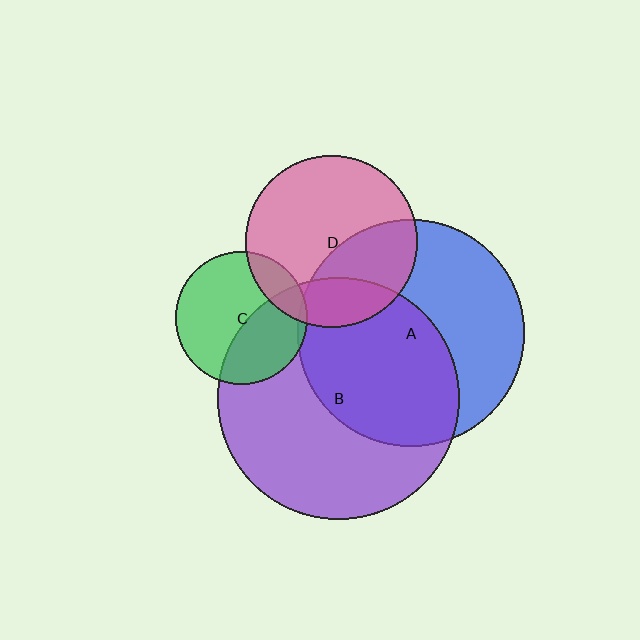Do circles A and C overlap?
Yes.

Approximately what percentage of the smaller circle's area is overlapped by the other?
Approximately 5%.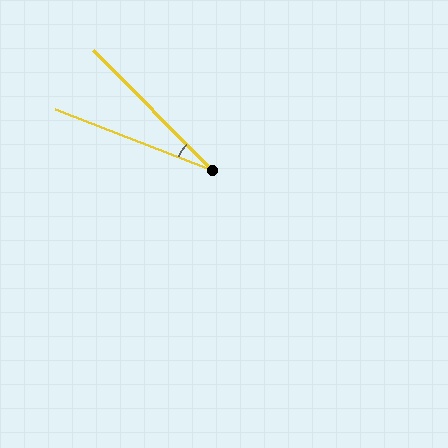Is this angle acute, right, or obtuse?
It is acute.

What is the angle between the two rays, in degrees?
Approximately 24 degrees.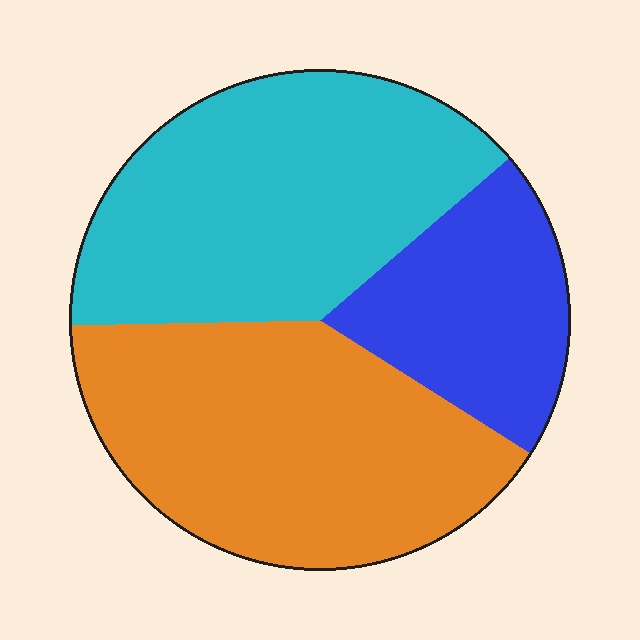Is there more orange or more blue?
Orange.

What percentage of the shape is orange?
Orange takes up about two fifths (2/5) of the shape.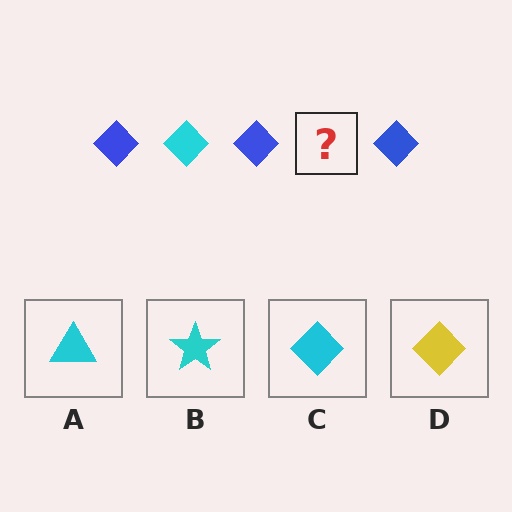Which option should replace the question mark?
Option C.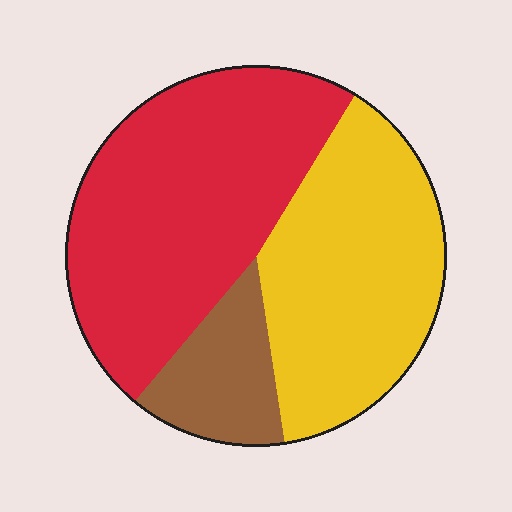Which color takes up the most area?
Red, at roughly 50%.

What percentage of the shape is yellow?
Yellow covers 39% of the shape.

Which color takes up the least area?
Brown, at roughly 15%.